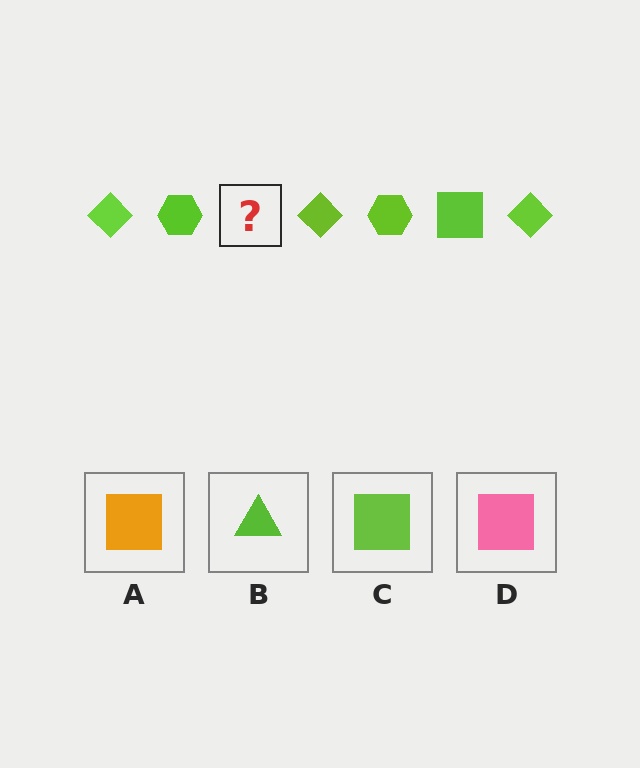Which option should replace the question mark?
Option C.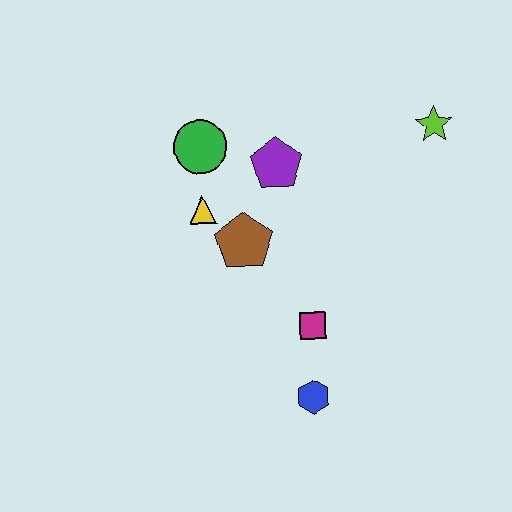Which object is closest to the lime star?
The purple pentagon is closest to the lime star.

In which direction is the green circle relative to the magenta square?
The green circle is above the magenta square.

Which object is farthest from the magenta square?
The lime star is farthest from the magenta square.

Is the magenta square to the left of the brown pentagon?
No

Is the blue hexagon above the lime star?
No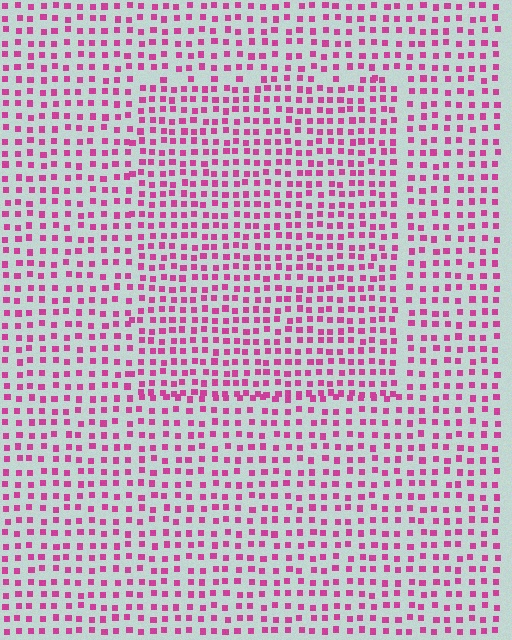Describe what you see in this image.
The image contains small magenta elements arranged at two different densities. A rectangle-shaped region is visible where the elements are more densely packed than the surrounding area.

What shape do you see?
I see a rectangle.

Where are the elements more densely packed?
The elements are more densely packed inside the rectangle boundary.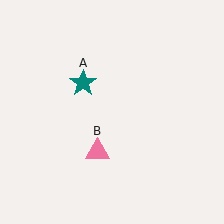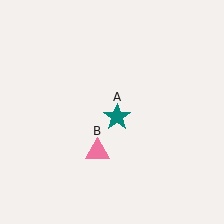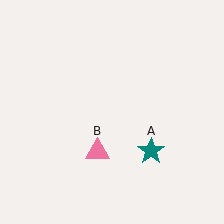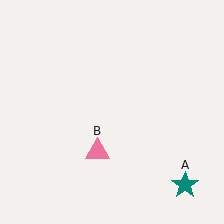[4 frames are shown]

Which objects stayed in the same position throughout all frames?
Pink triangle (object B) remained stationary.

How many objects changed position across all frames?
1 object changed position: teal star (object A).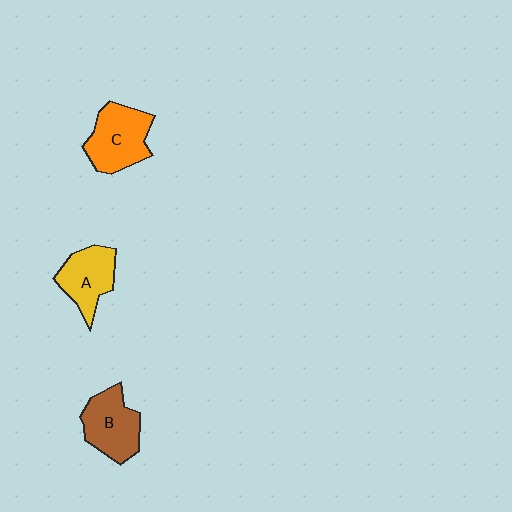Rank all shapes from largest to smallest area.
From largest to smallest: C (orange), B (brown), A (yellow).